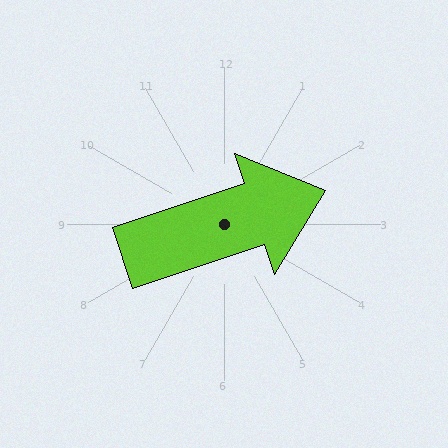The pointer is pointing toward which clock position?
Roughly 2 o'clock.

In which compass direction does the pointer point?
East.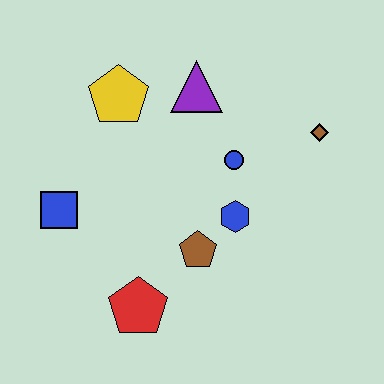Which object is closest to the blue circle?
The blue hexagon is closest to the blue circle.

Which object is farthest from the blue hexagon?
The blue square is farthest from the blue hexagon.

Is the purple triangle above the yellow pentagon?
Yes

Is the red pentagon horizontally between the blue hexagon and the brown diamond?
No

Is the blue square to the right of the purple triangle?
No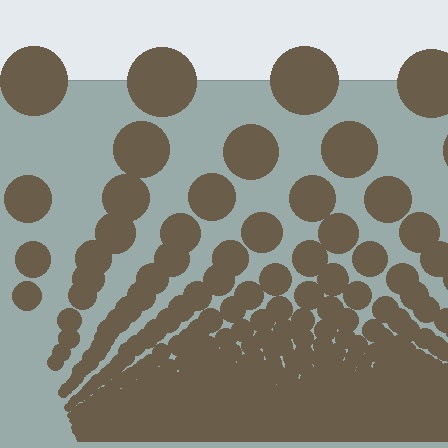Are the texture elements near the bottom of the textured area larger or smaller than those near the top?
Smaller. The gradient is inverted — elements near the bottom are smaller and denser.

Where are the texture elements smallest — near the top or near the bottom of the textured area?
Near the bottom.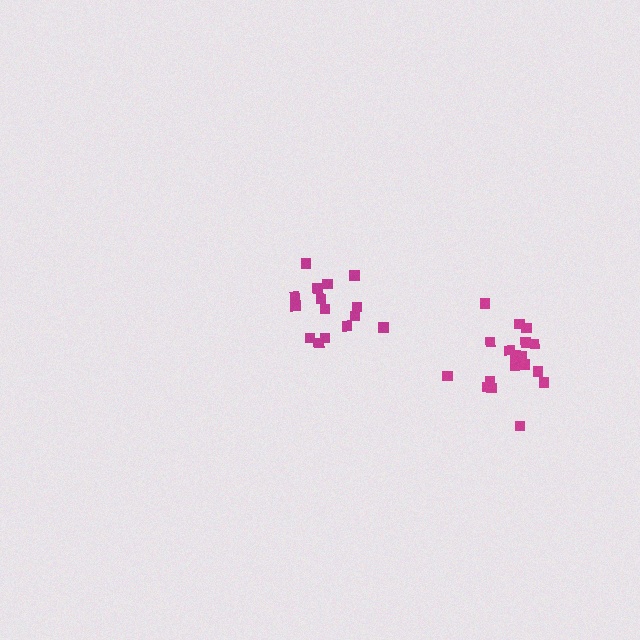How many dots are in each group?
Group 1: 19 dots, Group 2: 15 dots (34 total).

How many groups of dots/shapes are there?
There are 2 groups.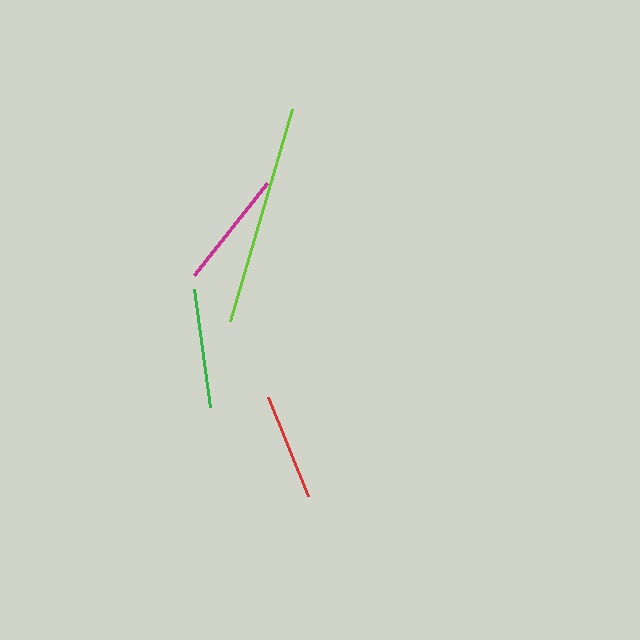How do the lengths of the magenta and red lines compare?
The magenta and red lines are approximately the same length.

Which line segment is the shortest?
The red line is the shortest at approximately 107 pixels.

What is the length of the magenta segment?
The magenta segment is approximately 117 pixels long.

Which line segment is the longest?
The lime line is the longest at approximately 221 pixels.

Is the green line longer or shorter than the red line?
The green line is longer than the red line.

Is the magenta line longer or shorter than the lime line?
The lime line is longer than the magenta line.